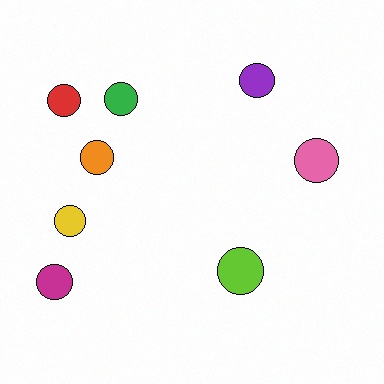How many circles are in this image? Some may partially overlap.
There are 8 circles.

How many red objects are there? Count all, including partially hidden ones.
There is 1 red object.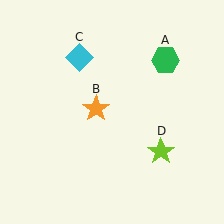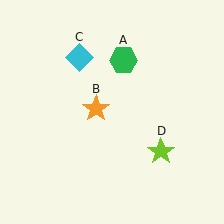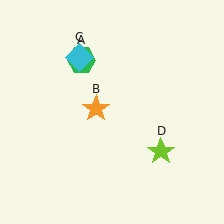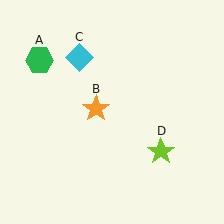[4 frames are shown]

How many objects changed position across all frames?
1 object changed position: green hexagon (object A).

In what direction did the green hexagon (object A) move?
The green hexagon (object A) moved left.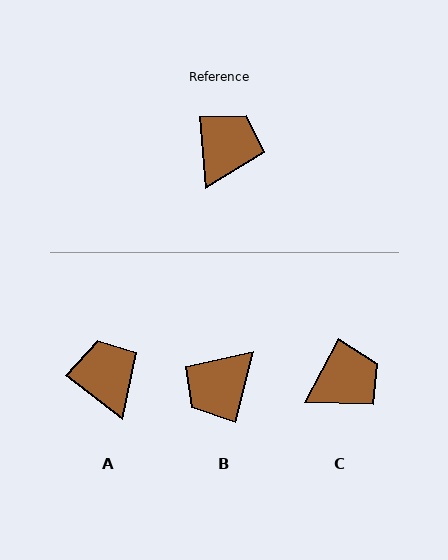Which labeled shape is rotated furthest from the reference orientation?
B, about 161 degrees away.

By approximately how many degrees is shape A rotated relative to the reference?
Approximately 47 degrees counter-clockwise.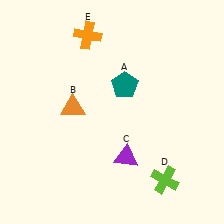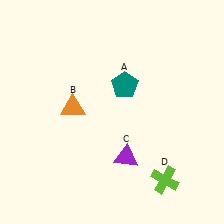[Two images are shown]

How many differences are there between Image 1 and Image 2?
There is 1 difference between the two images.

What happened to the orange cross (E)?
The orange cross (E) was removed in Image 2. It was in the top-left area of Image 1.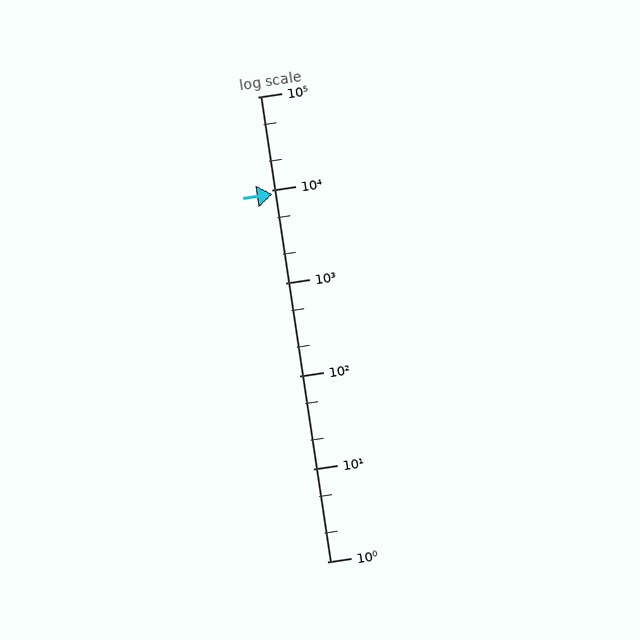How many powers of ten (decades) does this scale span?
The scale spans 5 decades, from 1 to 100000.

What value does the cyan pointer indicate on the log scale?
The pointer indicates approximately 9000.